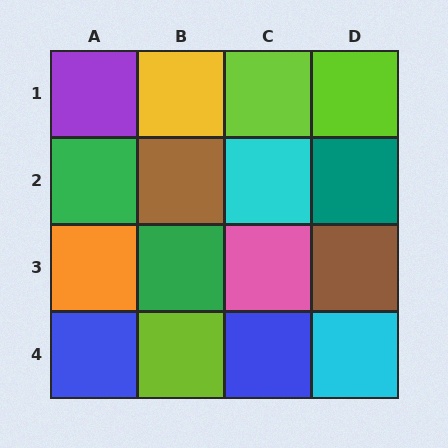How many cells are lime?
3 cells are lime.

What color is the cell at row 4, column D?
Cyan.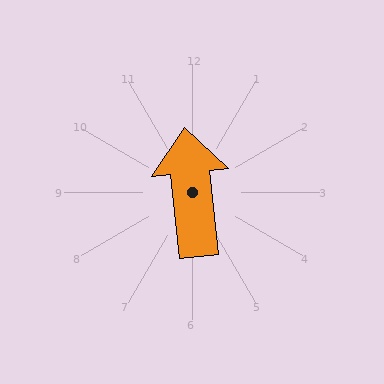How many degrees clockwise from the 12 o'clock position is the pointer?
Approximately 354 degrees.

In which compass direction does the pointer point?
North.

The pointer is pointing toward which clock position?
Roughly 12 o'clock.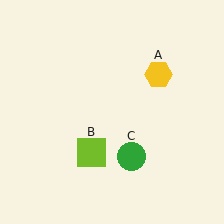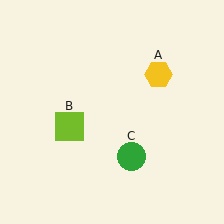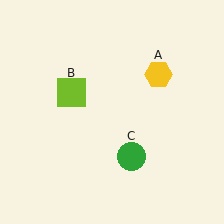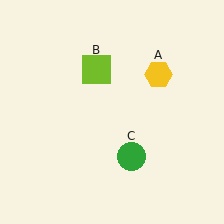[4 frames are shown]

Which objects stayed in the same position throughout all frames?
Yellow hexagon (object A) and green circle (object C) remained stationary.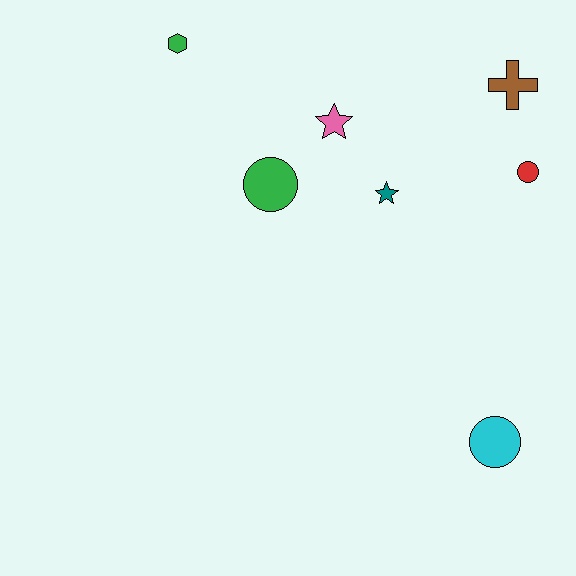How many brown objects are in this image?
There is 1 brown object.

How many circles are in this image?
There are 3 circles.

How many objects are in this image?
There are 7 objects.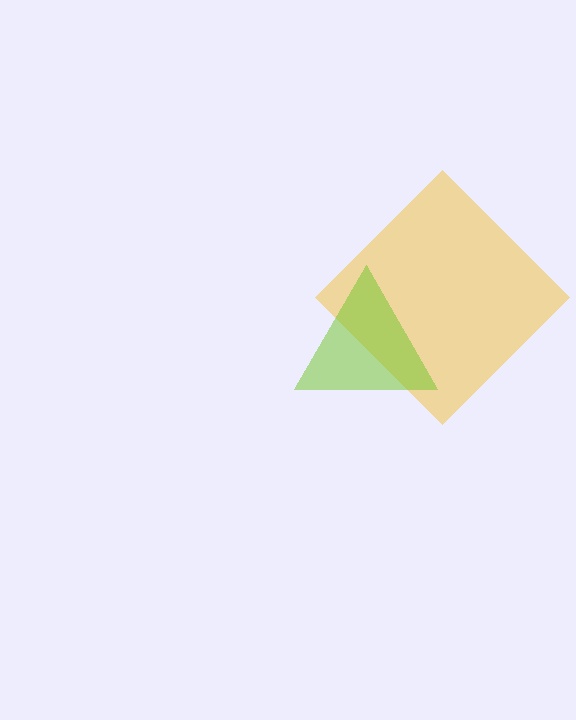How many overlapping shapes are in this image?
There are 2 overlapping shapes in the image.